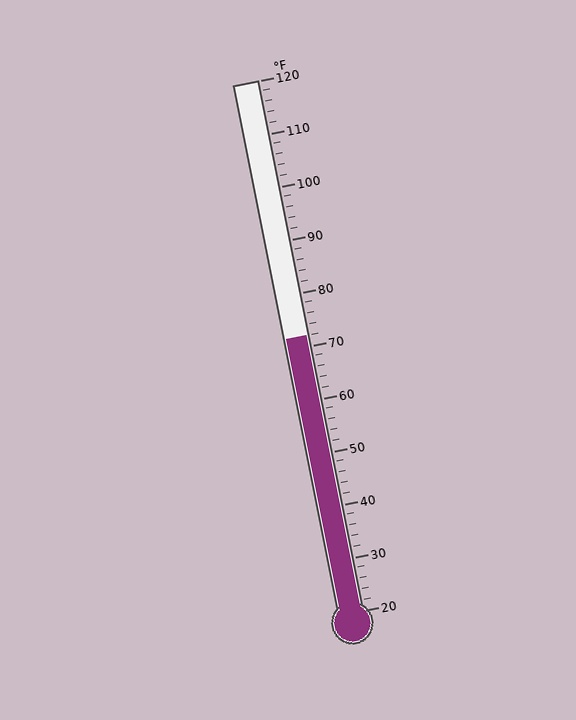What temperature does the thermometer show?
The thermometer shows approximately 72°F.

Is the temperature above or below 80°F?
The temperature is below 80°F.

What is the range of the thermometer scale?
The thermometer scale ranges from 20°F to 120°F.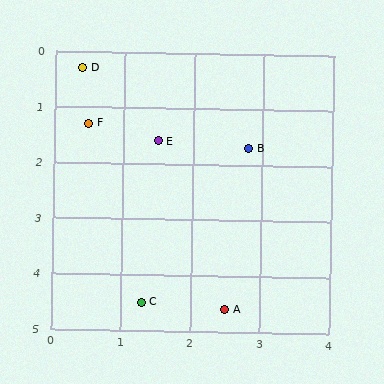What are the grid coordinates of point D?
Point D is at approximately (0.4, 0.3).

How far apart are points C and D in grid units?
Points C and D are about 4.3 grid units apart.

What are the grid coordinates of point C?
Point C is at approximately (1.3, 4.5).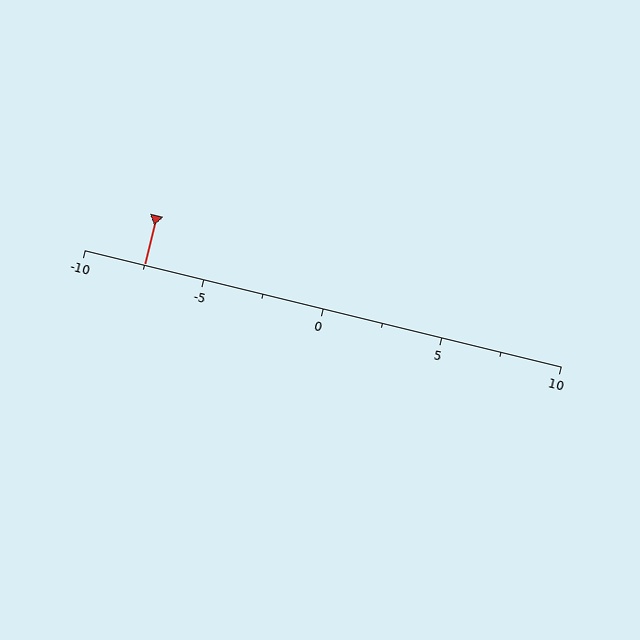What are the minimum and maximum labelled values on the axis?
The axis runs from -10 to 10.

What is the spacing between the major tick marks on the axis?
The major ticks are spaced 5 apart.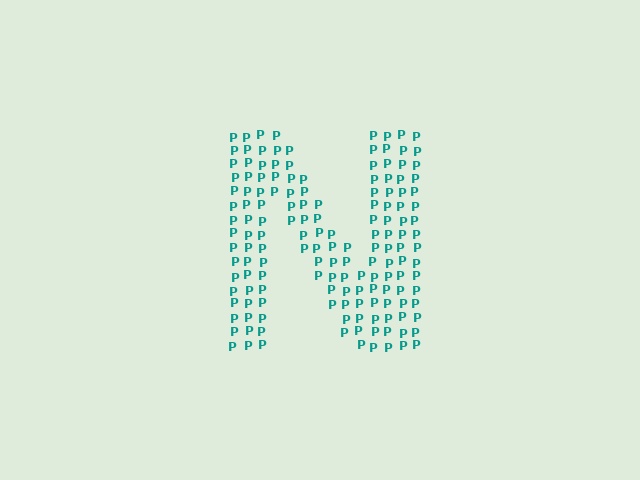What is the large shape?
The large shape is the letter N.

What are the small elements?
The small elements are letter P's.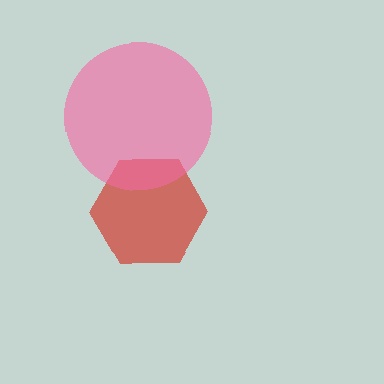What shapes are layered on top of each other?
The layered shapes are: a red hexagon, a pink circle.